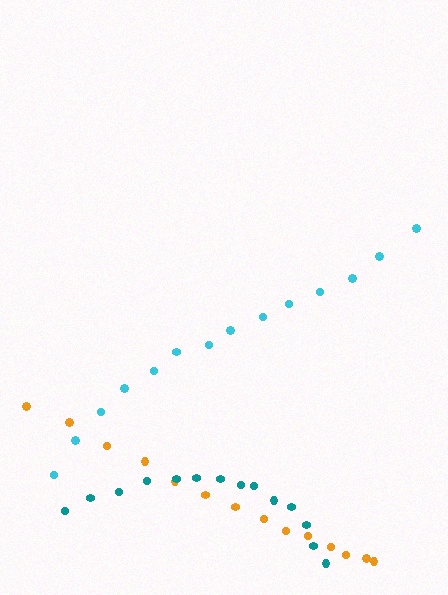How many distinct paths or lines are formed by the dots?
There are 3 distinct paths.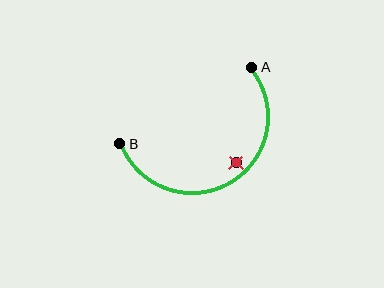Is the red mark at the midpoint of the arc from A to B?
No — the red mark does not lie on the arc at all. It sits slightly inside the curve.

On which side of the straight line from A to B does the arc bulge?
The arc bulges below the straight line connecting A and B.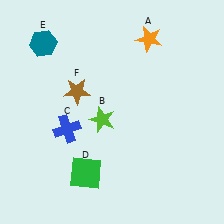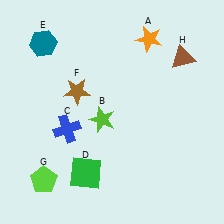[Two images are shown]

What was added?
A lime pentagon (G), a brown triangle (H) were added in Image 2.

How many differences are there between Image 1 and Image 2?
There are 2 differences between the two images.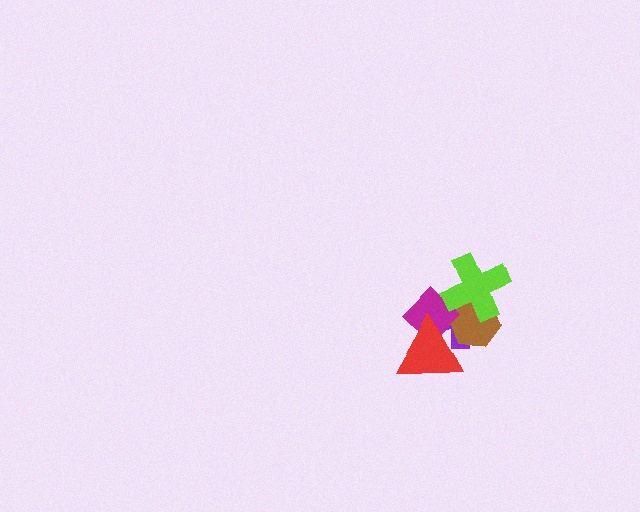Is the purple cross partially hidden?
Yes, it is partially covered by another shape.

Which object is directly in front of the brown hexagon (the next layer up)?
The magenta diamond is directly in front of the brown hexagon.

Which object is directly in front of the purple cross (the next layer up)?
The brown hexagon is directly in front of the purple cross.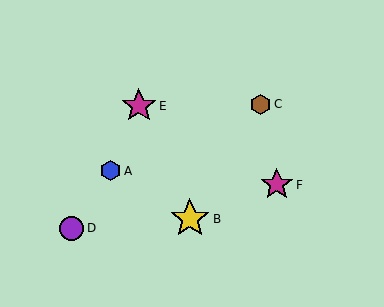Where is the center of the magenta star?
The center of the magenta star is at (277, 185).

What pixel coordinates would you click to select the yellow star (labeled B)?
Click at (190, 219) to select the yellow star B.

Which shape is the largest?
The yellow star (labeled B) is the largest.